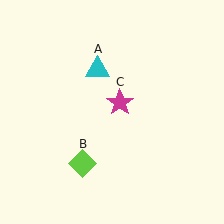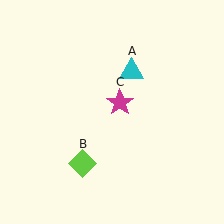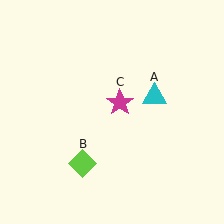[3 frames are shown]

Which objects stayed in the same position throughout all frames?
Lime diamond (object B) and magenta star (object C) remained stationary.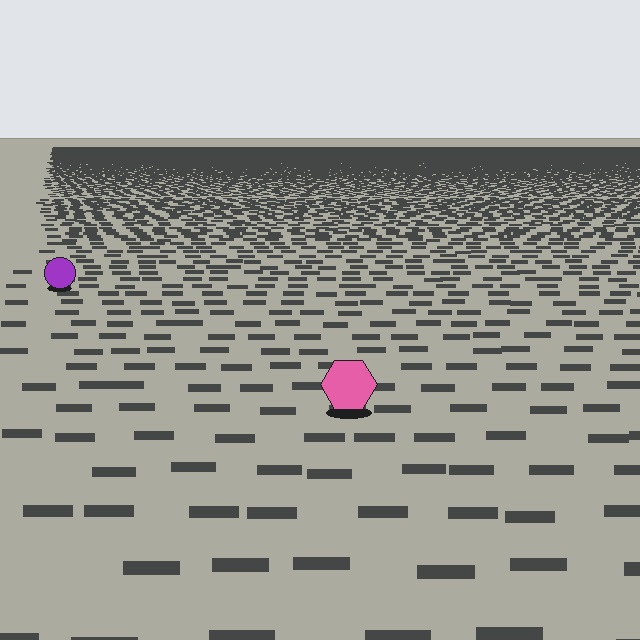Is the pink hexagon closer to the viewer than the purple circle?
Yes. The pink hexagon is closer — you can tell from the texture gradient: the ground texture is coarser near it.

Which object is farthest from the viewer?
The purple circle is farthest from the viewer. It appears smaller and the ground texture around it is denser.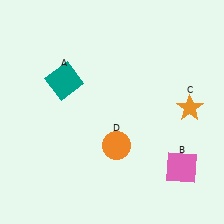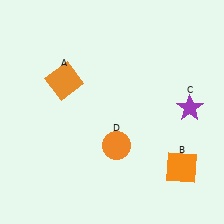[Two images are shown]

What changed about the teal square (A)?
In Image 1, A is teal. In Image 2, it changed to orange.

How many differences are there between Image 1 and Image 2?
There are 3 differences between the two images.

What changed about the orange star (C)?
In Image 1, C is orange. In Image 2, it changed to purple.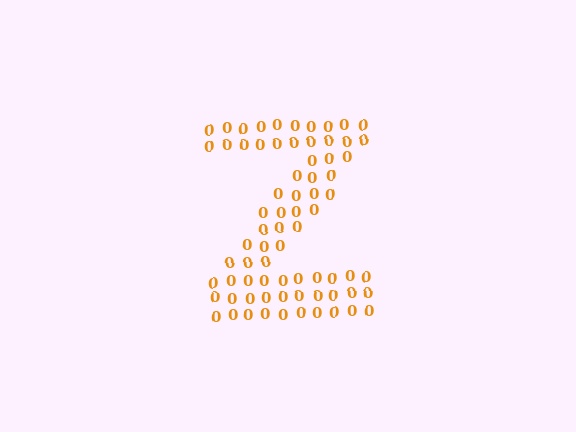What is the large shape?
The large shape is the letter Z.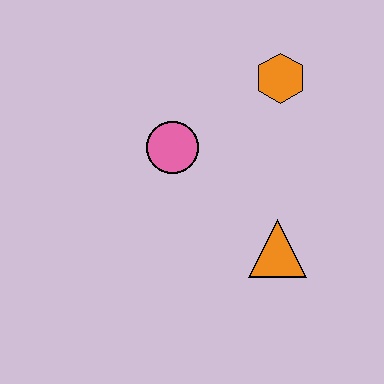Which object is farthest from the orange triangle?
The orange hexagon is farthest from the orange triangle.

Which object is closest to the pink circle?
The orange hexagon is closest to the pink circle.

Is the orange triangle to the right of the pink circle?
Yes